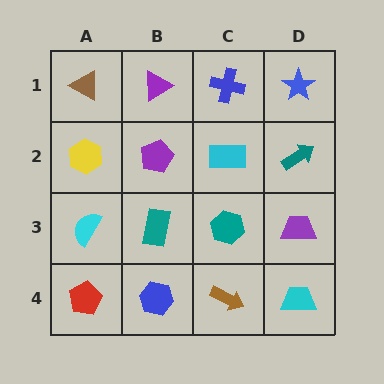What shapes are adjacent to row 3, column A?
A yellow hexagon (row 2, column A), a red pentagon (row 4, column A), a teal rectangle (row 3, column B).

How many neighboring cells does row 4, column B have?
3.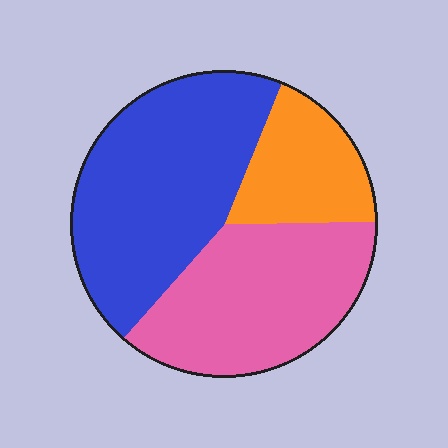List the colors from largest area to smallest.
From largest to smallest: blue, pink, orange.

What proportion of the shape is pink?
Pink covers about 35% of the shape.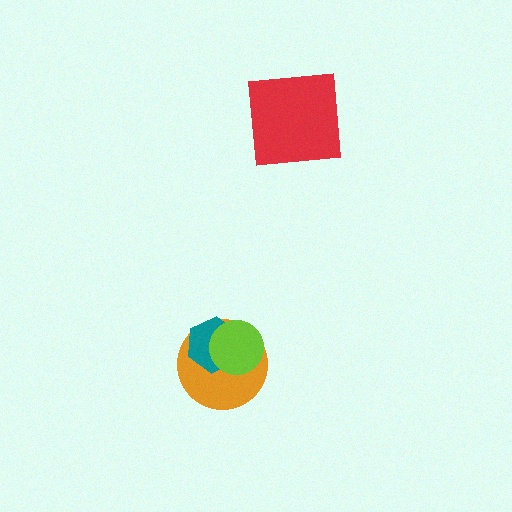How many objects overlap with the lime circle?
2 objects overlap with the lime circle.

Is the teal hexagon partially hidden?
Yes, it is partially covered by another shape.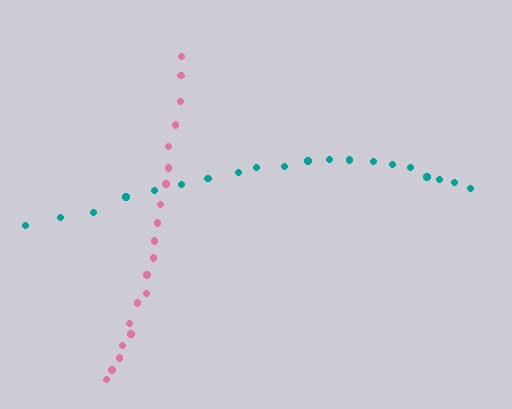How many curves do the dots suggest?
There are 2 distinct paths.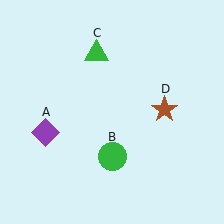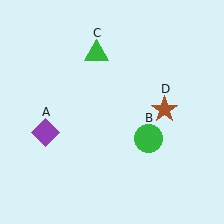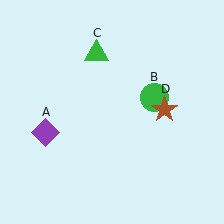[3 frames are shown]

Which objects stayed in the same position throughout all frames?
Purple diamond (object A) and green triangle (object C) and brown star (object D) remained stationary.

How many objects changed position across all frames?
1 object changed position: green circle (object B).